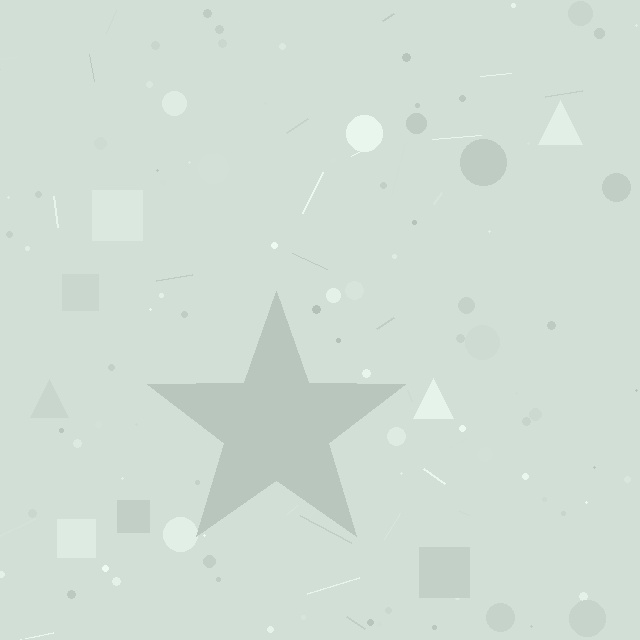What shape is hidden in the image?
A star is hidden in the image.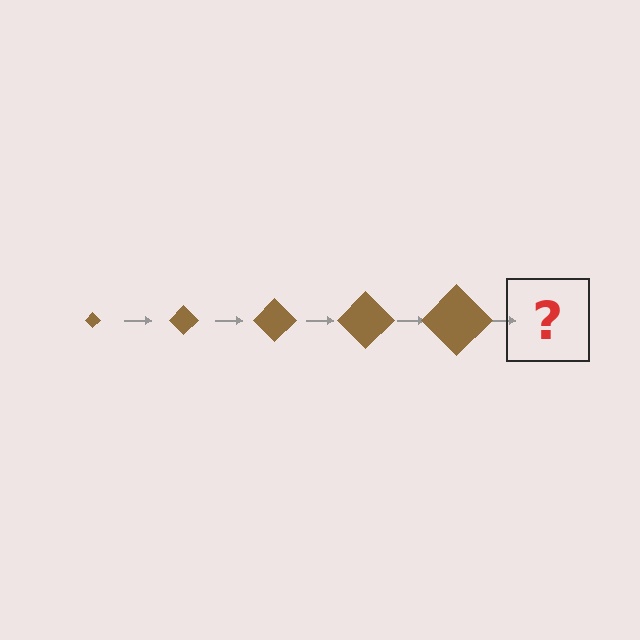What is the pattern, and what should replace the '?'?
The pattern is that the diamond gets progressively larger each step. The '?' should be a brown diamond, larger than the previous one.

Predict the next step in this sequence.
The next step is a brown diamond, larger than the previous one.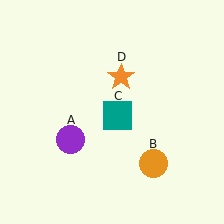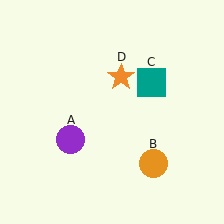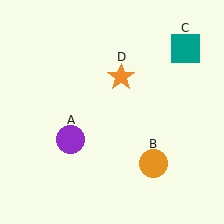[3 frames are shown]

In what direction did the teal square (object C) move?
The teal square (object C) moved up and to the right.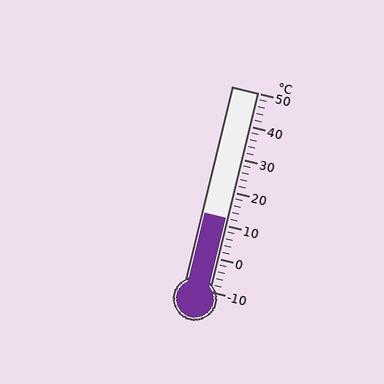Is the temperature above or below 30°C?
The temperature is below 30°C.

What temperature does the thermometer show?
The thermometer shows approximately 12°C.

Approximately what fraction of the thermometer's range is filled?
The thermometer is filled to approximately 35% of its range.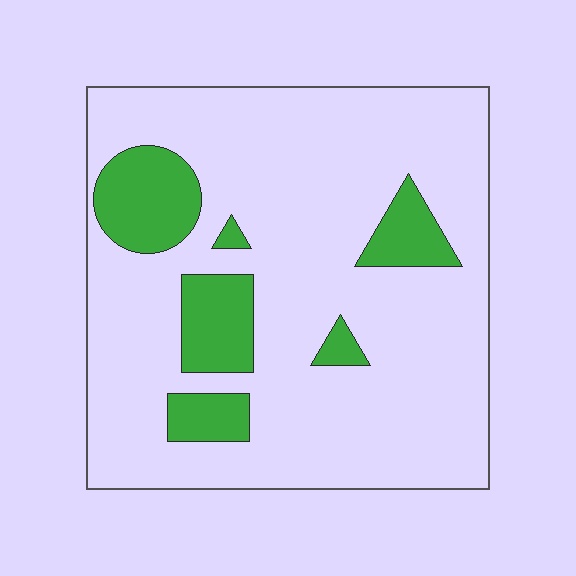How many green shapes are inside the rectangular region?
6.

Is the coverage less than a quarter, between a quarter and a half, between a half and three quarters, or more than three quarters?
Less than a quarter.